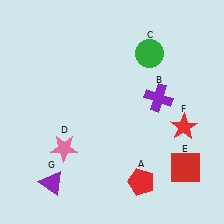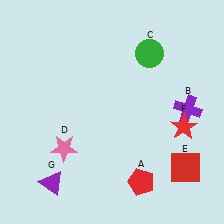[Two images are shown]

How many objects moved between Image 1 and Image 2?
1 object moved between the two images.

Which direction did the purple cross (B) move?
The purple cross (B) moved right.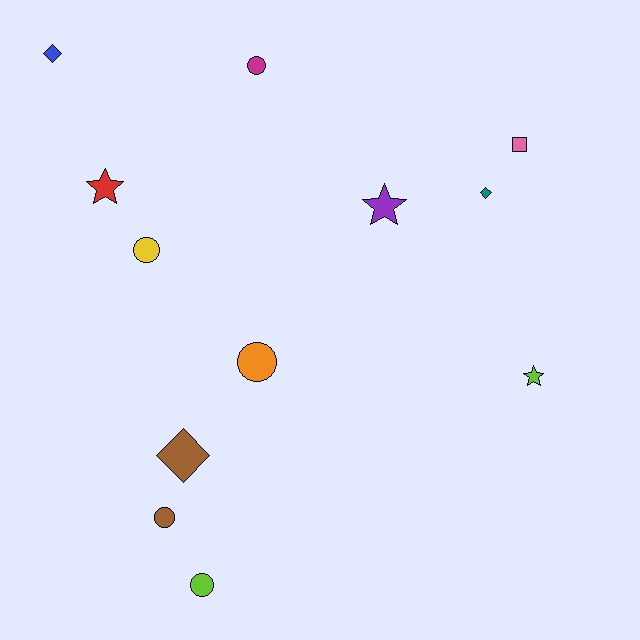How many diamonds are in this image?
There are 3 diamonds.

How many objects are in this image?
There are 12 objects.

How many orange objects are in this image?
There is 1 orange object.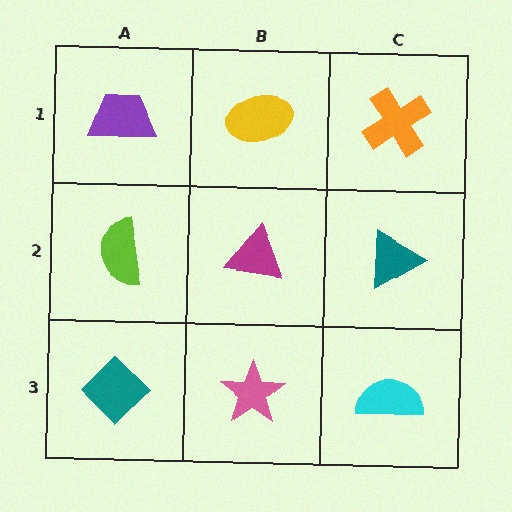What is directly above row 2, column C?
An orange cross.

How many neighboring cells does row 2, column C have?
3.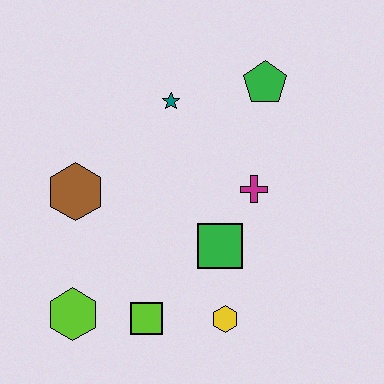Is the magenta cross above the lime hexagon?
Yes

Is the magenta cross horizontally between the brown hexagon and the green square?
No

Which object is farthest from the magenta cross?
The lime hexagon is farthest from the magenta cross.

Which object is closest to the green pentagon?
The teal star is closest to the green pentagon.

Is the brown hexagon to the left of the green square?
Yes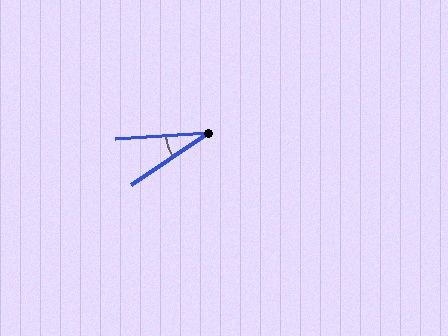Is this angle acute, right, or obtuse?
It is acute.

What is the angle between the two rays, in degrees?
Approximately 30 degrees.